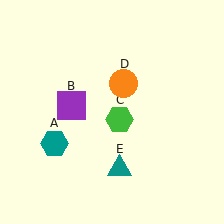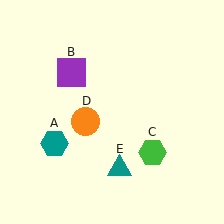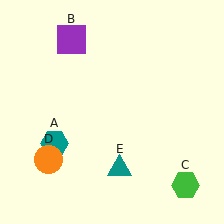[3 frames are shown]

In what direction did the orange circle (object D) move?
The orange circle (object D) moved down and to the left.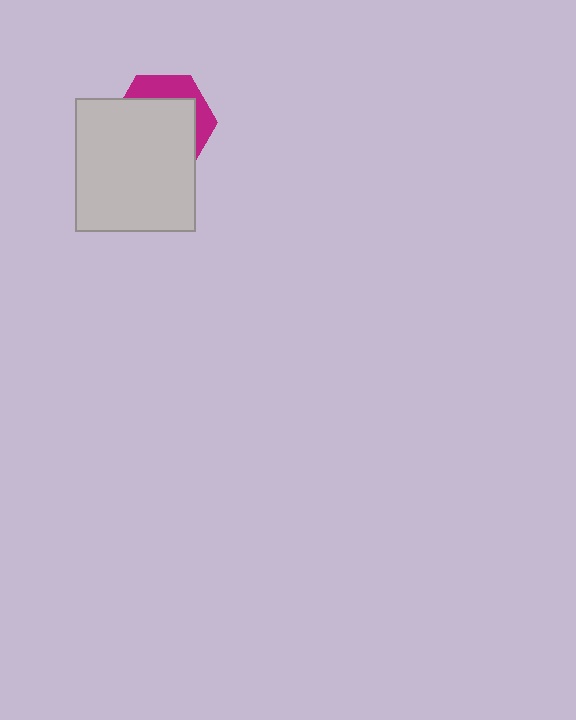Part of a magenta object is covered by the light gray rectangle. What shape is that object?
It is a hexagon.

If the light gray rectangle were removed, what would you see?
You would see the complete magenta hexagon.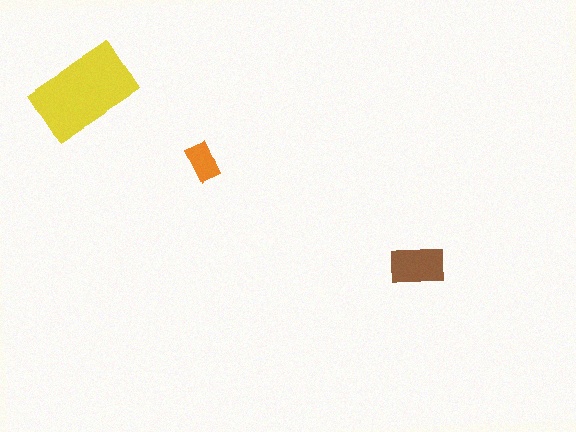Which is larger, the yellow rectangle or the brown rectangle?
The yellow one.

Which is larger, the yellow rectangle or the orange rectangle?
The yellow one.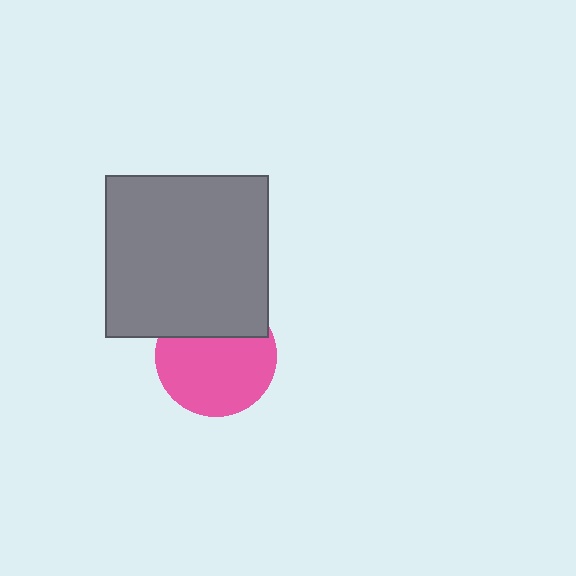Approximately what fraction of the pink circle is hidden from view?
Roughly 31% of the pink circle is hidden behind the gray square.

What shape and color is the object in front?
The object in front is a gray square.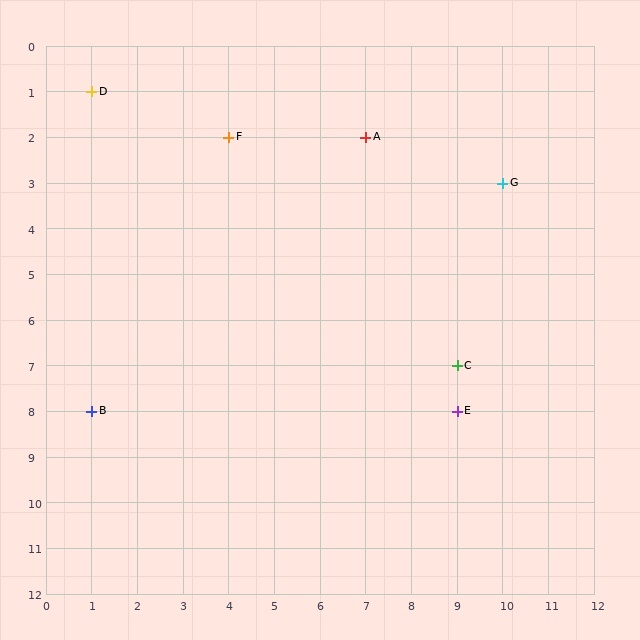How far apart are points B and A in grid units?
Points B and A are 6 columns and 6 rows apart (about 8.5 grid units diagonally).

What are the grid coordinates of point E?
Point E is at grid coordinates (9, 8).